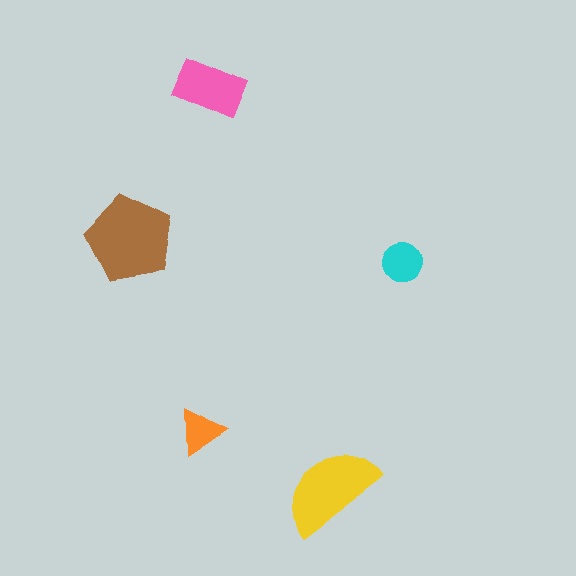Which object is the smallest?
The orange triangle.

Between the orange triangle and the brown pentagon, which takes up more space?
The brown pentagon.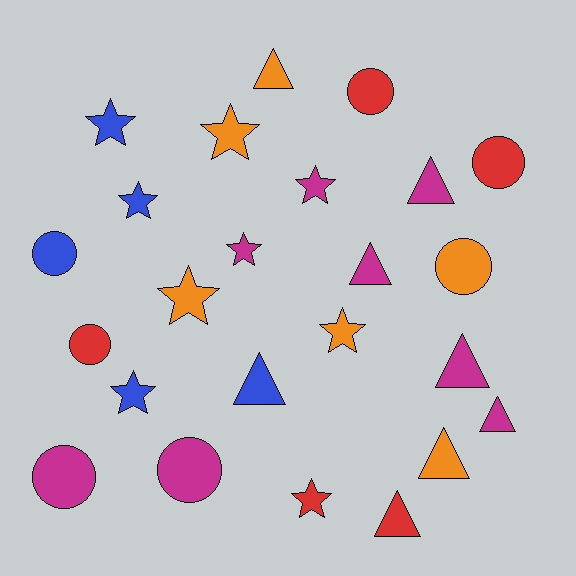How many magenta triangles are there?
There are 4 magenta triangles.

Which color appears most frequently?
Magenta, with 8 objects.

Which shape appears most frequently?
Star, with 9 objects.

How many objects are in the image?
There are 24 objects.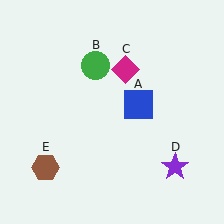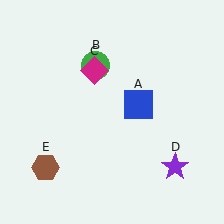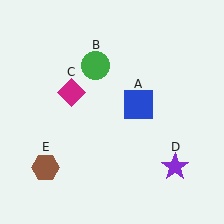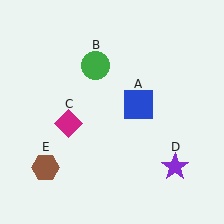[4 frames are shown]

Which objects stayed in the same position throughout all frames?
Blue square (object A) and green circle (object B) and purple star (object D) and brown hexagon (object E) remained stationary.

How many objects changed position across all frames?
1 object changed position: magenta diamond (object C).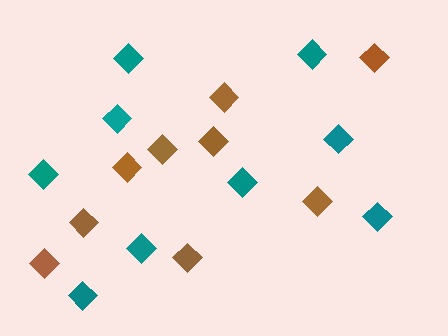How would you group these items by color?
There are 2 groups: one group of brown diamonds (9) and one group of teal diamonds (9).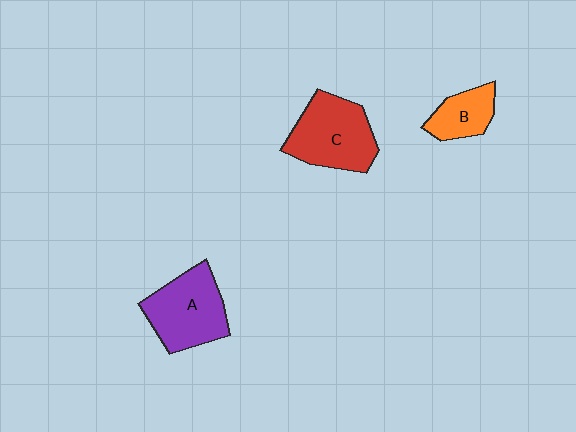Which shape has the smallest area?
Shape B (orange).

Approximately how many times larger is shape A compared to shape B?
Approximately 1.9 times.